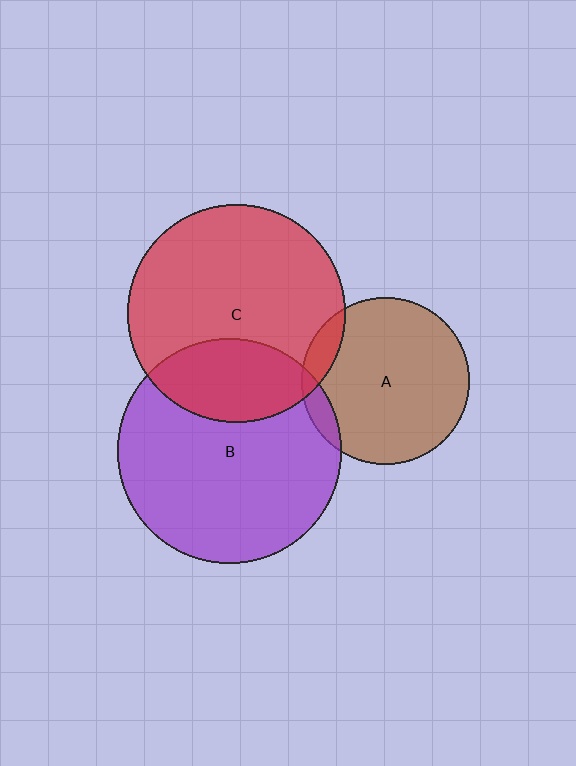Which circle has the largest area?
Circle B (purple).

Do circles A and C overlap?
Yes.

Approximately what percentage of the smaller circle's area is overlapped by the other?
Approximately 10%.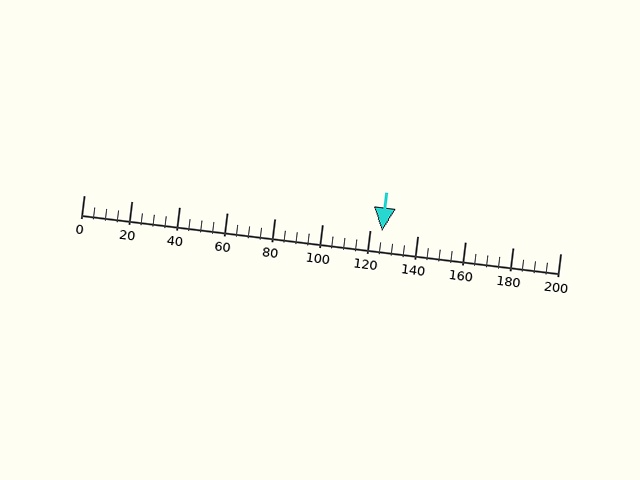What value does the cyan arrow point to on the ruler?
The cyan arrow points to approximately 125.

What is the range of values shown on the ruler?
The ruler shows values from 0 to 200.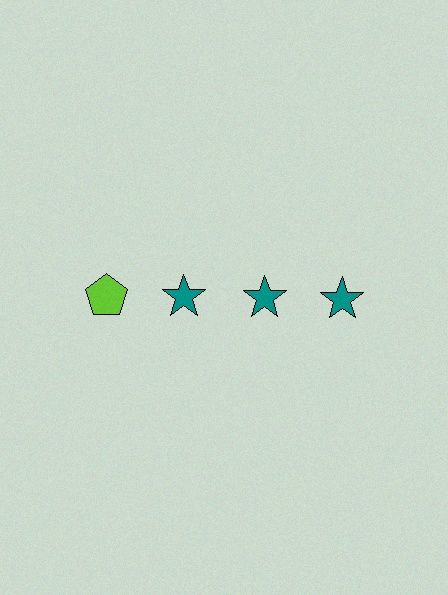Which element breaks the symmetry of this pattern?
The lime pentagon in the top row, leftmost column breaks the symmetry. All other shapes are teal stars.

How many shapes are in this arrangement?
There are 4 shapes arranged in a grid pattern.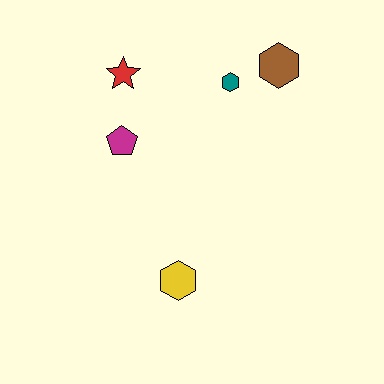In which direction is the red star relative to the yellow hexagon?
The red star is above the yellow hexagon.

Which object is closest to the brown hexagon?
The teal hexagon is closest to the brown hexagon.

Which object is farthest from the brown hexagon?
The yellow hexagon is farthest from the brown hexagon.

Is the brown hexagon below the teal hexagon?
No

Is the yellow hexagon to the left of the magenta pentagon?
No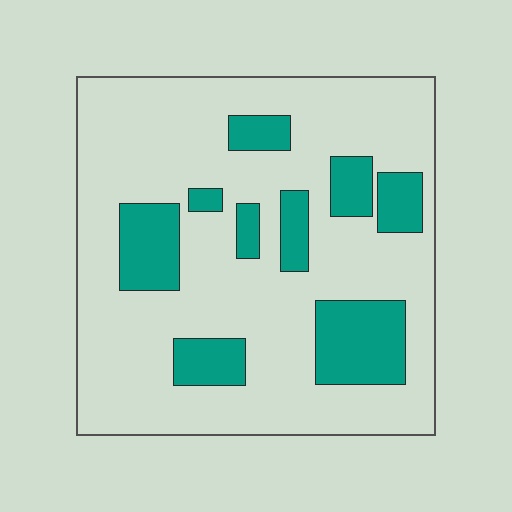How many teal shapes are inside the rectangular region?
9.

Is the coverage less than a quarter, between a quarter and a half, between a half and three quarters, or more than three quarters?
Less than a quarter.